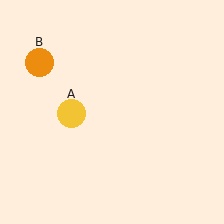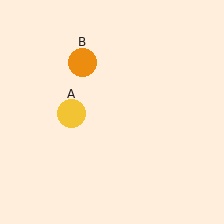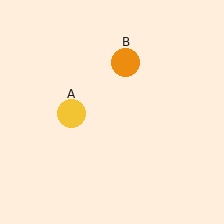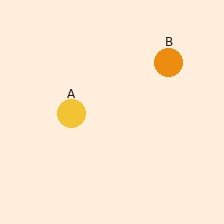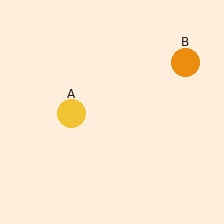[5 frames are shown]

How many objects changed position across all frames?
1 object changed position: orange circle (object B).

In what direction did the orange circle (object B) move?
The orange circle (object B) moved right.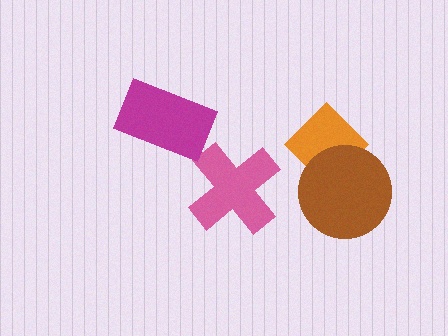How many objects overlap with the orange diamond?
1 object overlaps with the orange diamond.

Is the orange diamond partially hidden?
Yes, it is partially covered by another shape.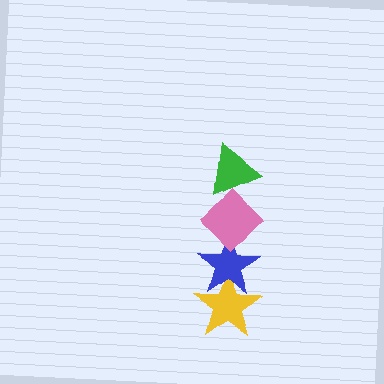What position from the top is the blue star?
The blue star is 3rd from the top.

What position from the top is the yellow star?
The yellow star is 4th from the top.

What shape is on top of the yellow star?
The blue star is on top of the yellow star.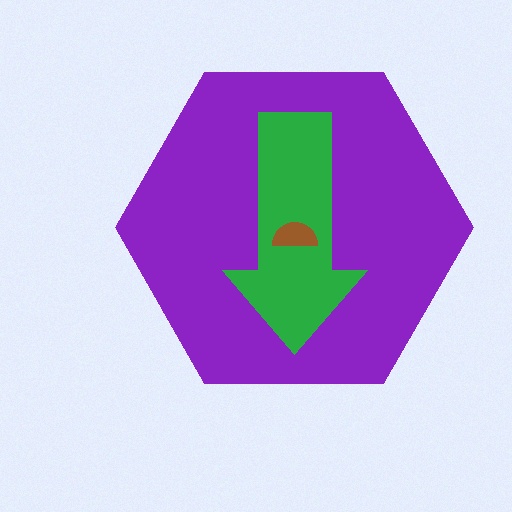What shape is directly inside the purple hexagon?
The green arrow.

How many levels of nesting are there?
3.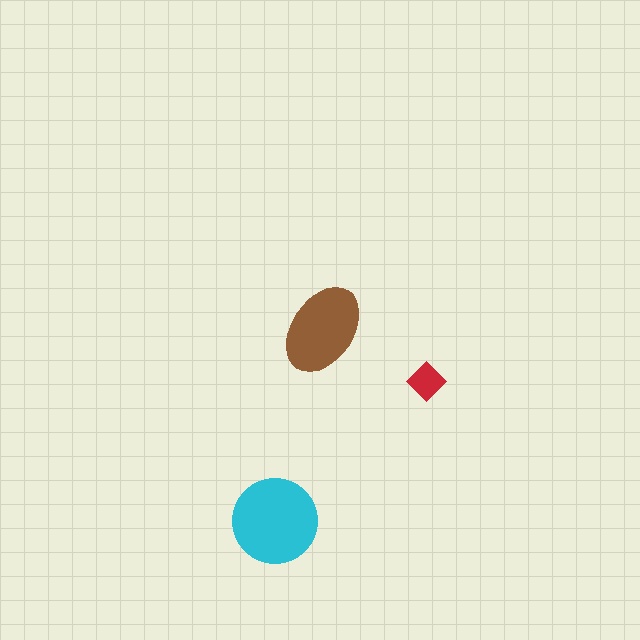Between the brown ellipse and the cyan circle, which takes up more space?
The cyan circle.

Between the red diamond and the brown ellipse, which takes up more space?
The brown ellipse.